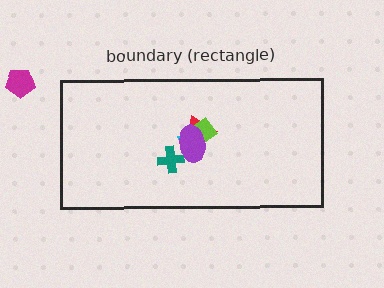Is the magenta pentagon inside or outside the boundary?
Outside.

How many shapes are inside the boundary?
5 inside, 1 outside.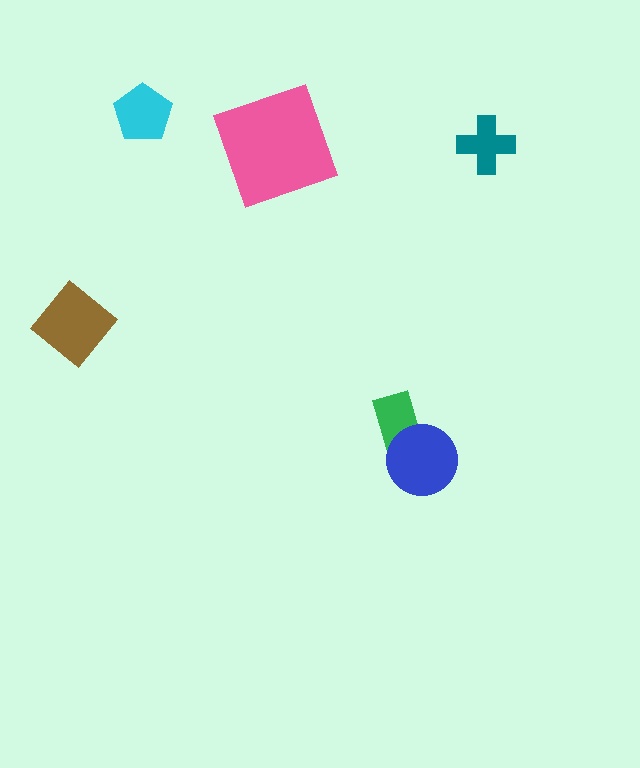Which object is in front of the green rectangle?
The blue circle is in front of the green rectangle.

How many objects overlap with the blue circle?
1 object overlaps with the blue circle.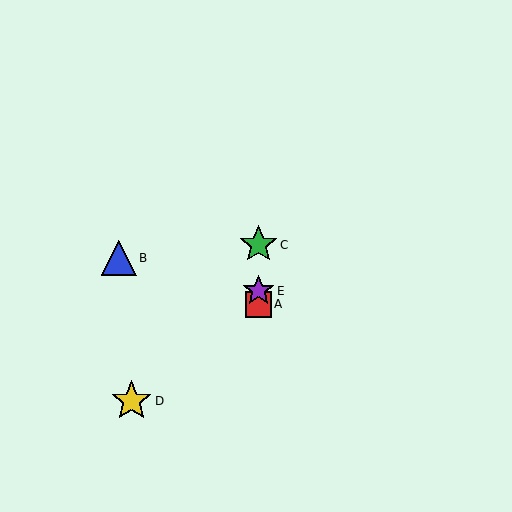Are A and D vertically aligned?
No, A is at x≈259 and D is at x≈132.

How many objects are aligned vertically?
3 objects (A, C, E) are aligned vertically.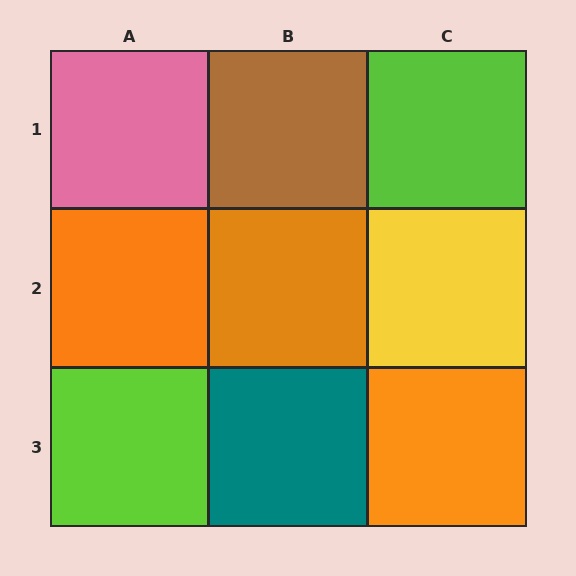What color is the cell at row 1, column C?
Lime.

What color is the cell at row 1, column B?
Brown.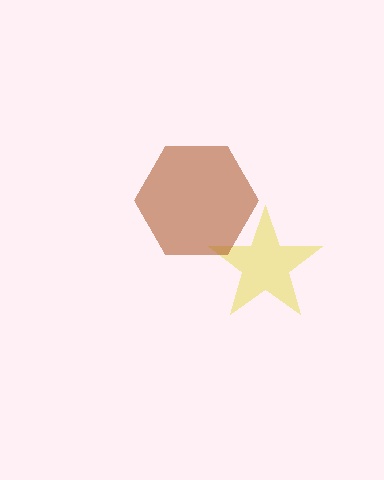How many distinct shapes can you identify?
There are 2 distinct shapes: a yellow star, a brown hexagon.